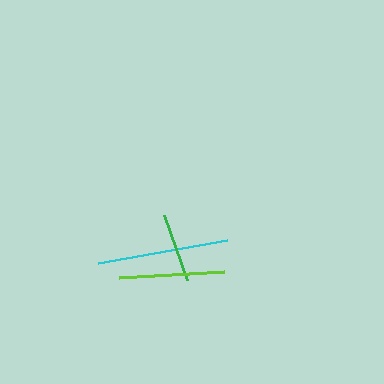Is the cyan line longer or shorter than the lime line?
The cyan line is longer than the lime line.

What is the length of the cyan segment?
The cyan segment is approximately 131 pixels long.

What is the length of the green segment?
The green segment is approximately 69 pixels long.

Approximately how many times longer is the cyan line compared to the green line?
The cyan line is approximately 1.9 times the length of the green line.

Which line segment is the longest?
The cyan line is the longest at approximately 131 pixels.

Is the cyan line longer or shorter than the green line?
The cyan line is longer than the green line.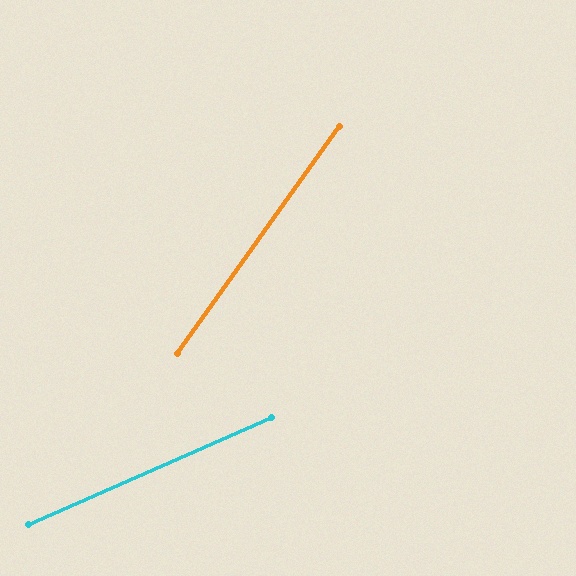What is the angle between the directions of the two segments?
Approximately 31 degrees.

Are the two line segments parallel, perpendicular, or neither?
Neither parallel nor perpendicular — they differ by about 31°.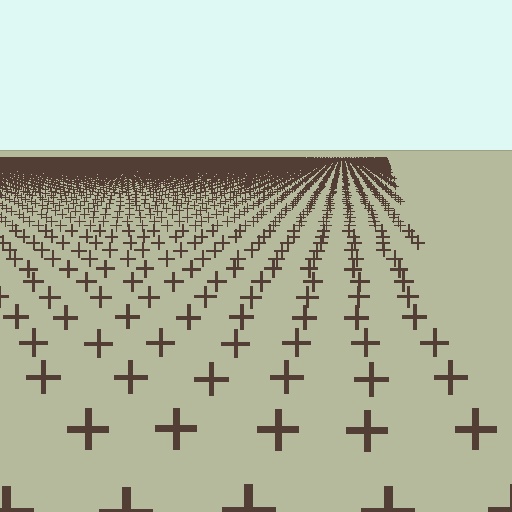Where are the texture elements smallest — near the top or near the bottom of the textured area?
Near the top.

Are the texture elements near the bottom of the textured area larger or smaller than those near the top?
Larger. Near the bottom, elements are closer to the viewer and appear at a bigger on-screen size.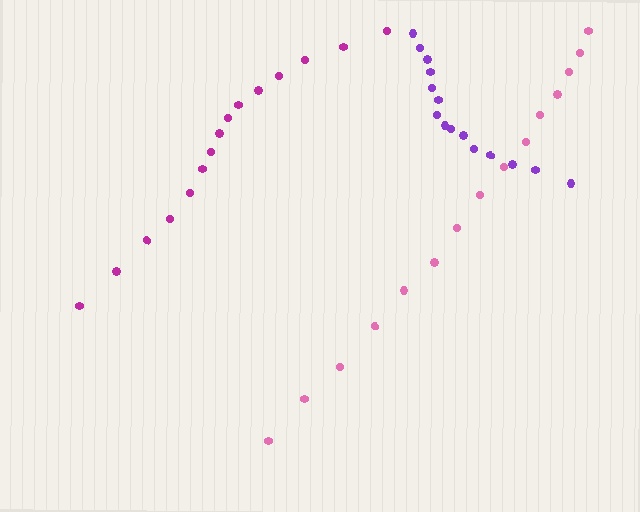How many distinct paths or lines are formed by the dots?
There are 3 distinct paths.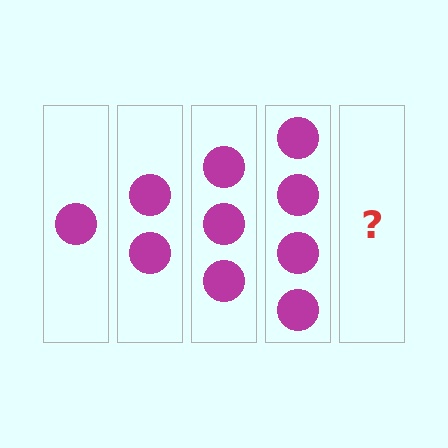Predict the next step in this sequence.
The next step is 5 circles.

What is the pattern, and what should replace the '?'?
The pattern is that each step adds one more circle. The '?' should be 5 circles.